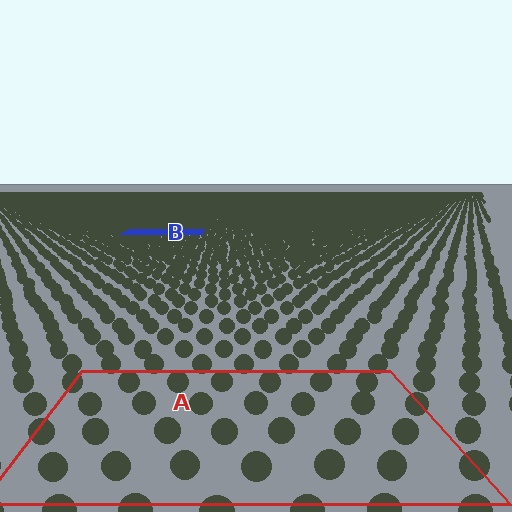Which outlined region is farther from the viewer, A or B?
Region B is farther from the viewer — the texture elements inside it appear smaller and more densely packed.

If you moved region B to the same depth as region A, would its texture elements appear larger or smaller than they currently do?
They would appear larger. At a closer depth, the same texture elements are projected at a bigger on-screen size.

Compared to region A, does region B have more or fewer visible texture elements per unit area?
Region B has more texture elements per unit area — they are packed more densely because it is farther away.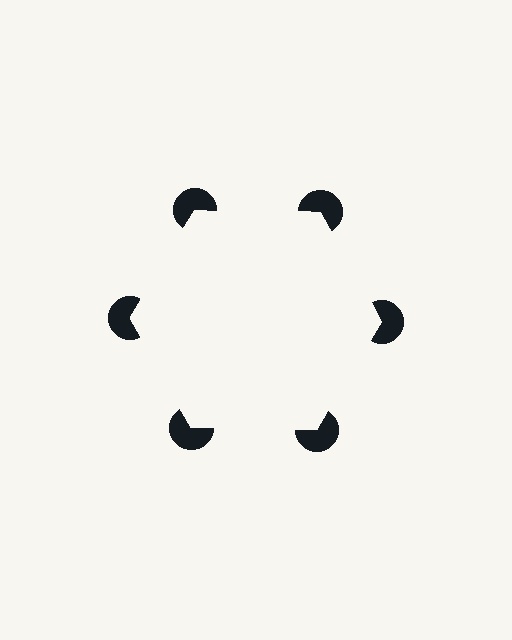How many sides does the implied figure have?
6 sides.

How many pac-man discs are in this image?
There are 6 — one at each vertex of the illusory hexagon.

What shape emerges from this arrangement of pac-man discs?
An illusory hexagon — its edges are inferred from the aligned wedge cuts in the pac-man discs, not physically drawn.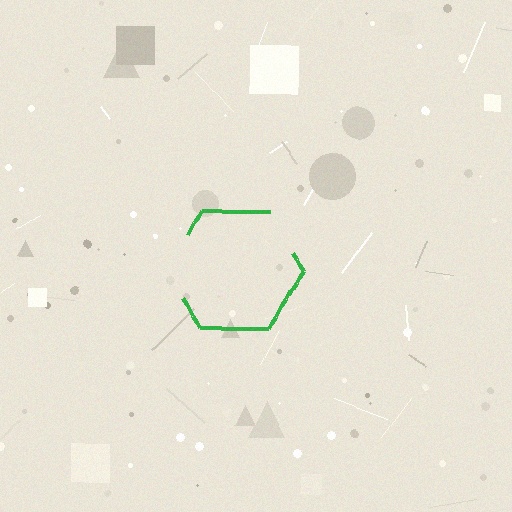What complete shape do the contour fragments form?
The contour fragments form a hexagon.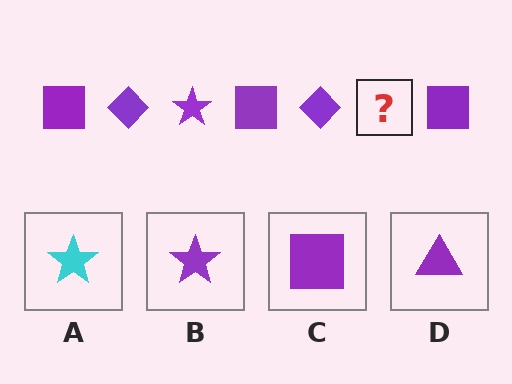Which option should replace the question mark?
Option B.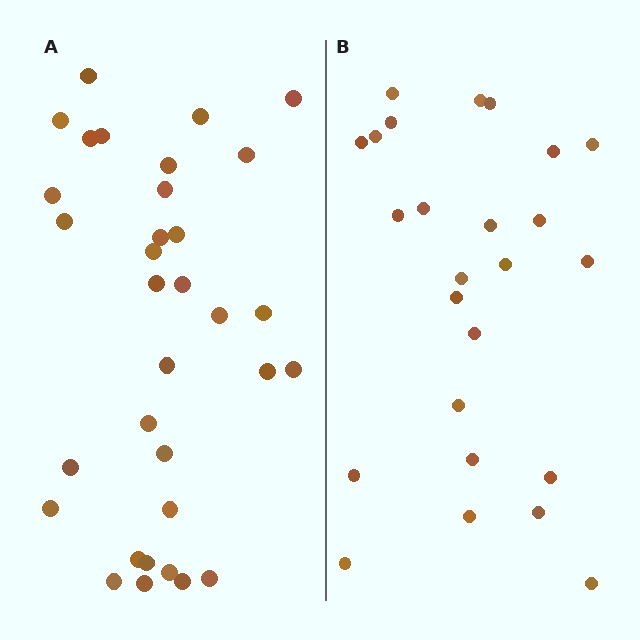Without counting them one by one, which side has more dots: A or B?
Region A (the left region) has more dots.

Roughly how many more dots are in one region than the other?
Region A has roughly 8 or so more dots than region B.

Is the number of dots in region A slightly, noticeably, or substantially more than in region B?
Region A has noticeably more, but not dramatically so. The ratio is roughly 1.3 to 1.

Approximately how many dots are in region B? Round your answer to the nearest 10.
About 20 dots. (The exact count is 25, which rounds to 20.)